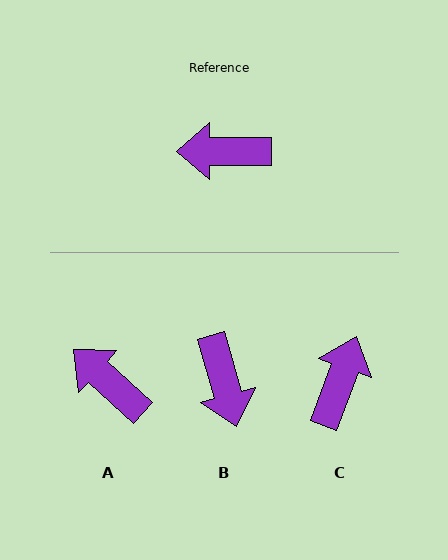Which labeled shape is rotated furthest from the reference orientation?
C, about 110 degrees away.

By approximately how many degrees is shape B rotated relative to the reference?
Approximately 106 degrees counter-clockwise.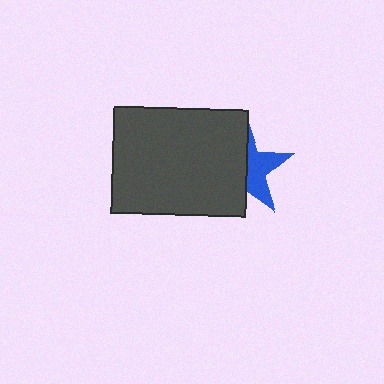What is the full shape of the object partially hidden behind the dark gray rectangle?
The partially hidden object is a blue star.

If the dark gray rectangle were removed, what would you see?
You would see the complete blue star.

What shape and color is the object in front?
The object in front is a dark gray rectangle.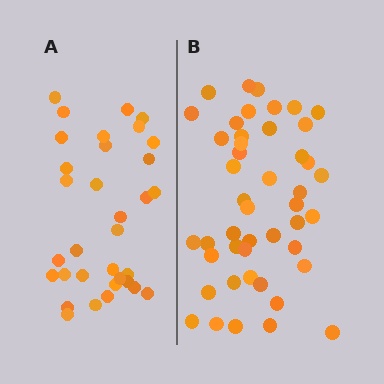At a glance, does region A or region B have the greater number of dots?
Region B (the right region) has more dots.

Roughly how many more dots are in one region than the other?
Region B has approximately 15 more dots than region A.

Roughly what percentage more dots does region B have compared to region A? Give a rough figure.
About 40% more.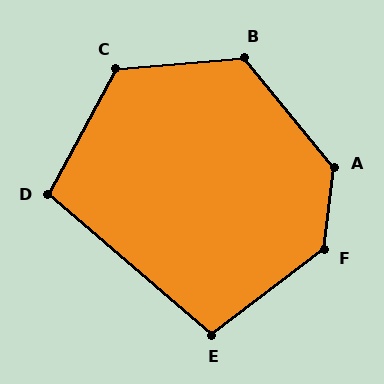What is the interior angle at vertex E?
Approximately 102 degrees (obtuse).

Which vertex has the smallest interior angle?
D, at approximately 102 degrees.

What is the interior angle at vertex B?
Approximately 124 degrees (obtuse).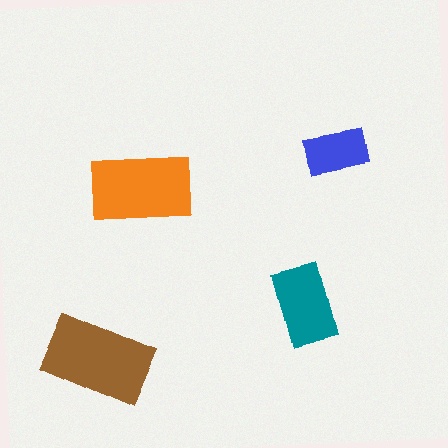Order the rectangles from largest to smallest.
the brown one, the orange one, the teal one, the blue one.